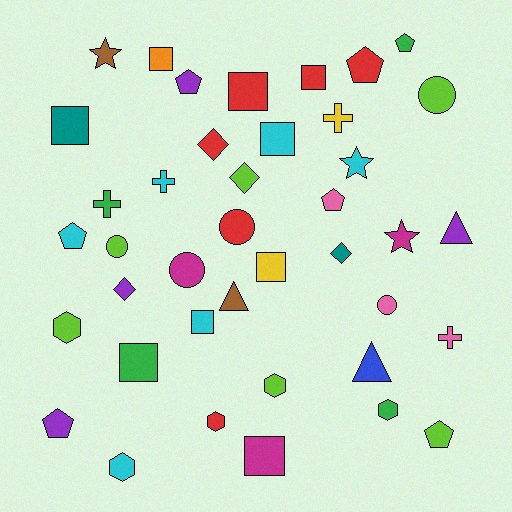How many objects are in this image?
There are 40 objects.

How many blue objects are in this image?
There is 1 blue object.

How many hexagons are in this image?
There are 5 hexagons.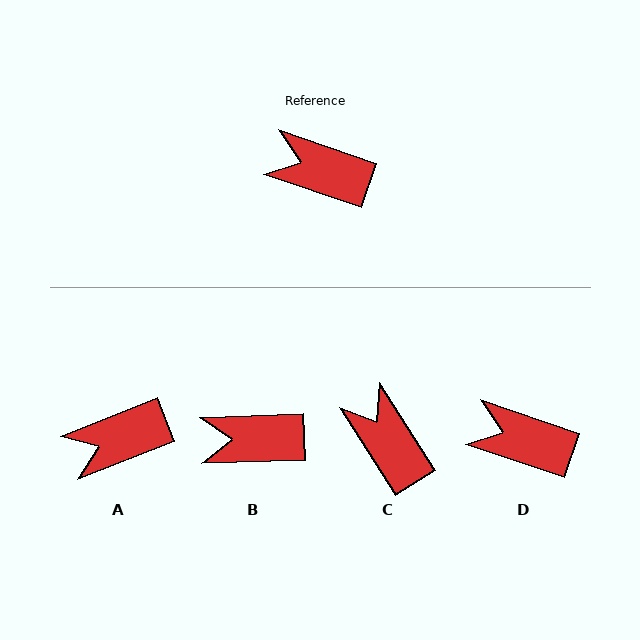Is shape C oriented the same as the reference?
No, it is off by about 39 degrees.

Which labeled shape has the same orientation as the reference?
D.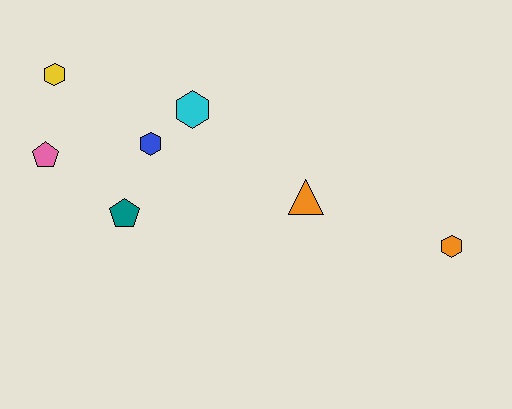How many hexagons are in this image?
There are 4 hexagons.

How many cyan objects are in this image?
There is 1 cyan object.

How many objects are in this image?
There are 7 objects.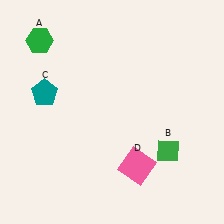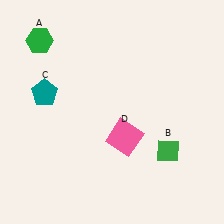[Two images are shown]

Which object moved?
The pink square (D) moved up.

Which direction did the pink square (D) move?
The pink square (D) moved up.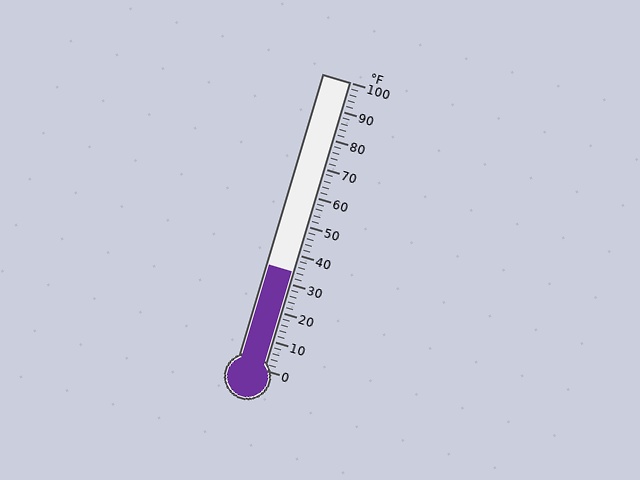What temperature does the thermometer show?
The thermometer shows approximately 34°F.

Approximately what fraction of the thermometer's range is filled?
The thermometer is filled to approximately 35% of its range.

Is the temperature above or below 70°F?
The temperature is below 70°F.